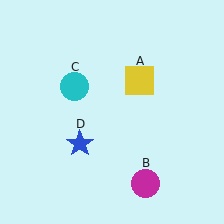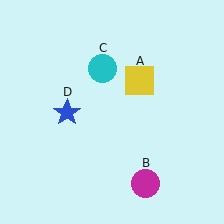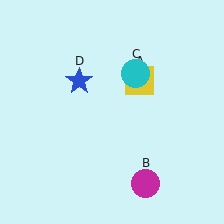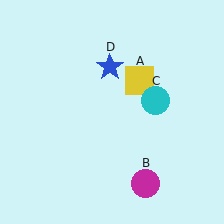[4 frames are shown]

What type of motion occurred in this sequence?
The cyan circle (object C), blue star (object D) rotated clockwise around the center of the scene.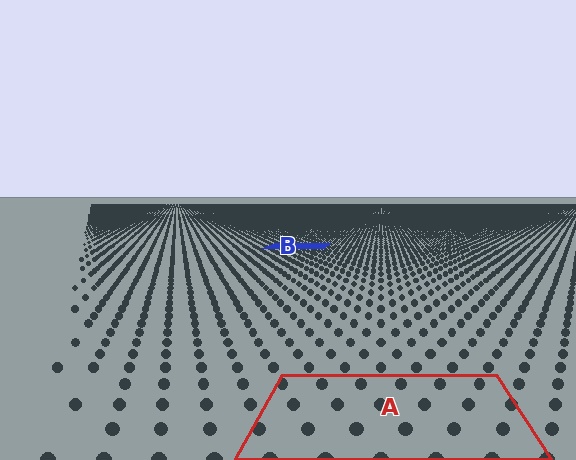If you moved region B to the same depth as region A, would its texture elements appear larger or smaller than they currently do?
They would appear larger. At a closer depth, the same texture elements are projected at a bigger on-screen size.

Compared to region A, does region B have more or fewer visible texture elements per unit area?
Region B has more texture elements per unit area — they are packed more densely because it is farther away.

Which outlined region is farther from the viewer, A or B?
Region B is farther from the viewer — the texture elements inside it appear smaller and more densely packed.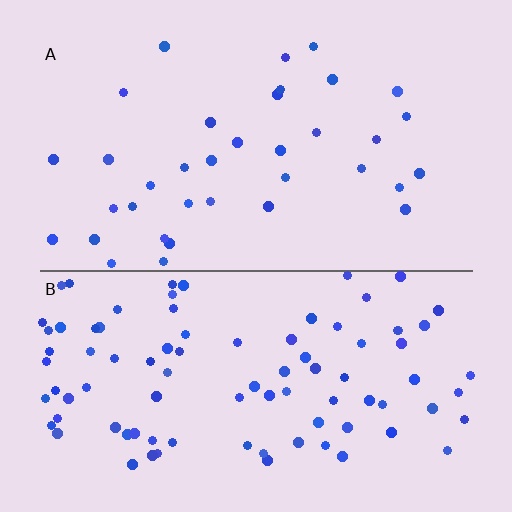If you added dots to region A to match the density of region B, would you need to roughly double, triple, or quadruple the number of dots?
Approximately double.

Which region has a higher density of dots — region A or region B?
B (the bottom).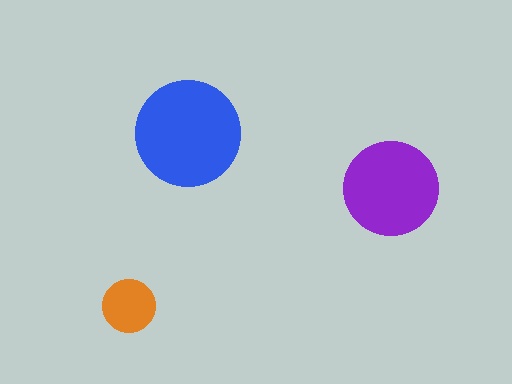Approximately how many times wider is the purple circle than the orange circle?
About 2 times wider.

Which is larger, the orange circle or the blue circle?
The blue one.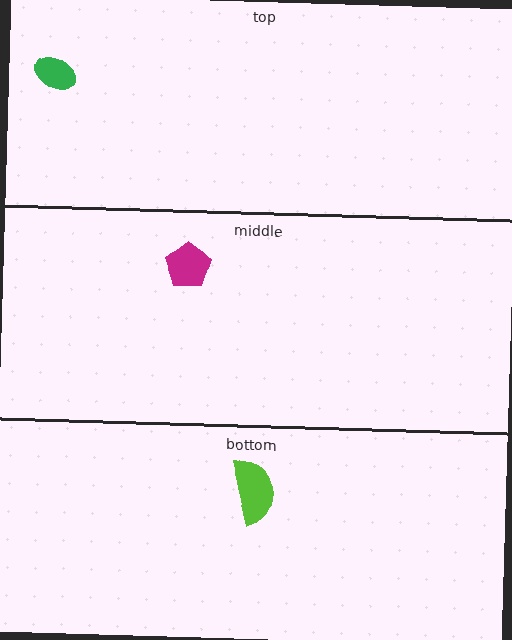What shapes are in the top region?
The green ellipse.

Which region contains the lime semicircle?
The bottom region.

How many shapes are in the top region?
1.